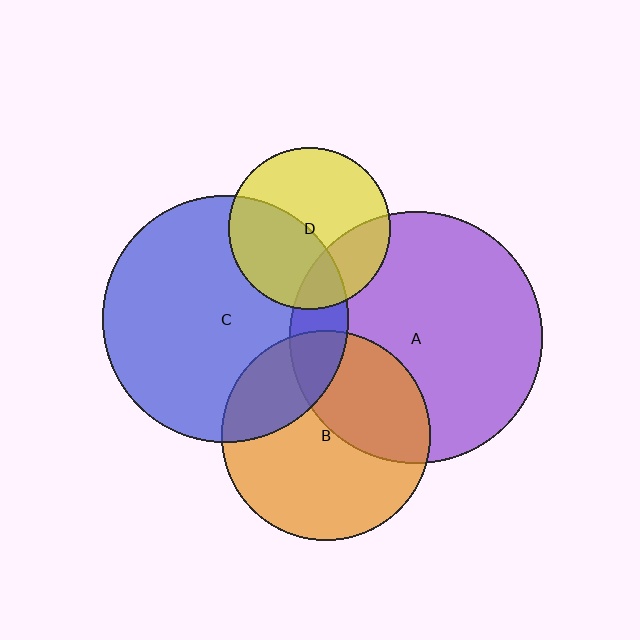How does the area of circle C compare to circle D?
Approximately 2.3 times.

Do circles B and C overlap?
Yes.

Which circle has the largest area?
Circle A (purple).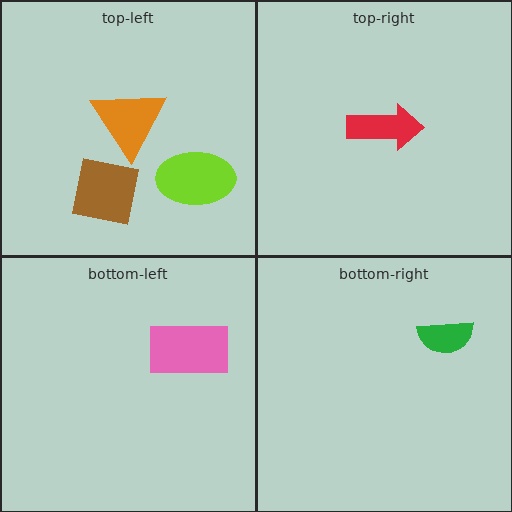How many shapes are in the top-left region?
3.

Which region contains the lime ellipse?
The top-left region.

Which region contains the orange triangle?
The top-left region.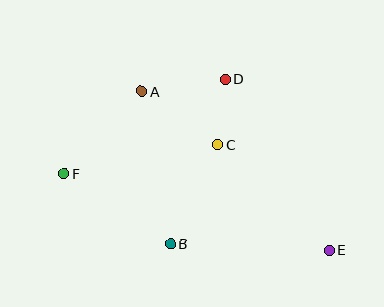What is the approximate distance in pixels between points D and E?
The distance between D and E is approximately 200 pixels.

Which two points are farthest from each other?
Points E and F are farthest from each other.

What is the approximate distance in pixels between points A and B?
The distance between A and B is approximately 155 pixels.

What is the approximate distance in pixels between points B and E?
The distance between B and E is approximately 159 pixels.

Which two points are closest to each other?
Points C and D are closest to each other.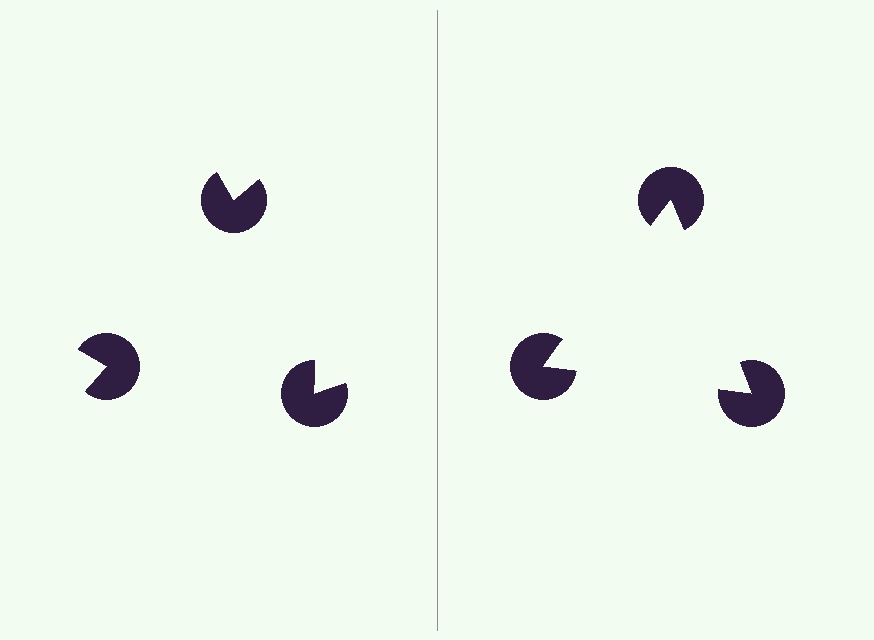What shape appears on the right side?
An illusory triangle.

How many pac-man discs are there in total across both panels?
6 — 3 on each side.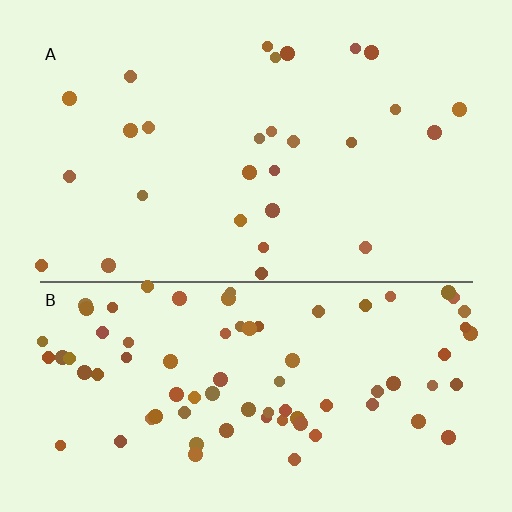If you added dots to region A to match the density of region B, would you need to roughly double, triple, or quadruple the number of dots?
Approximately triple.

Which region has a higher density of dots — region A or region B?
B (the bottom).